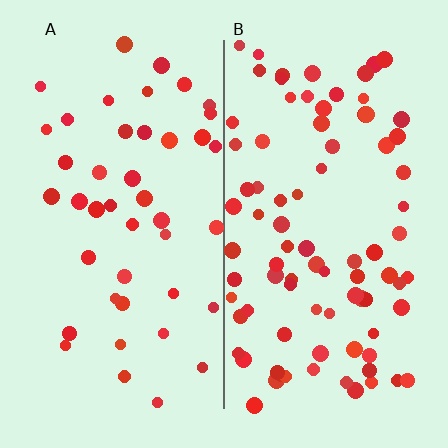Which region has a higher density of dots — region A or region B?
B (the right).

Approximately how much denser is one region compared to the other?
Approximately 2.0× — region B over region A.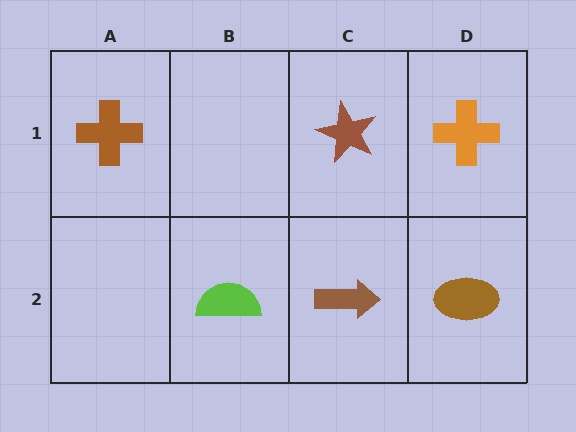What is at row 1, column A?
A brown cross.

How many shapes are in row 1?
3 shapes.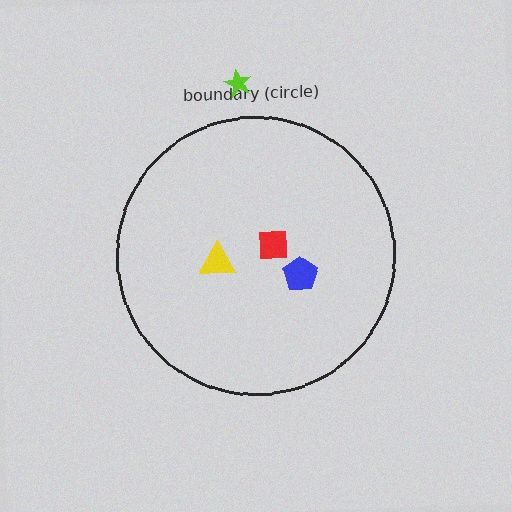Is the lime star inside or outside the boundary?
Outside.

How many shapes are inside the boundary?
3 inside, 1 outside.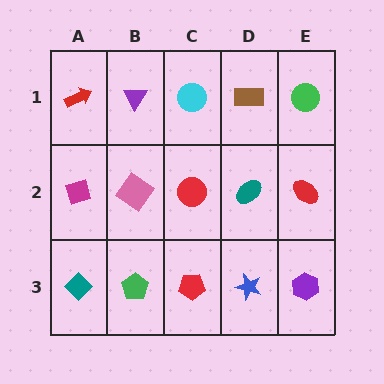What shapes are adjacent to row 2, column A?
A red arrow (row 1, column A), a teal diamond (row 3, column A), a pink diamond (row 2, column B).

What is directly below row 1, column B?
A pink diamond.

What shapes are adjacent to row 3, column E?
A red ellipse (row 2, column E), a blue star (row 3, column D).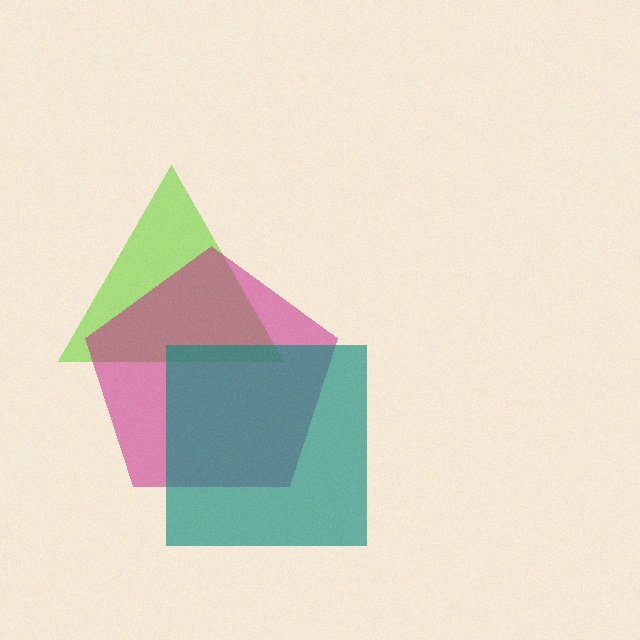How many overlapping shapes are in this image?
There are 3 overlapping shapes in the image.